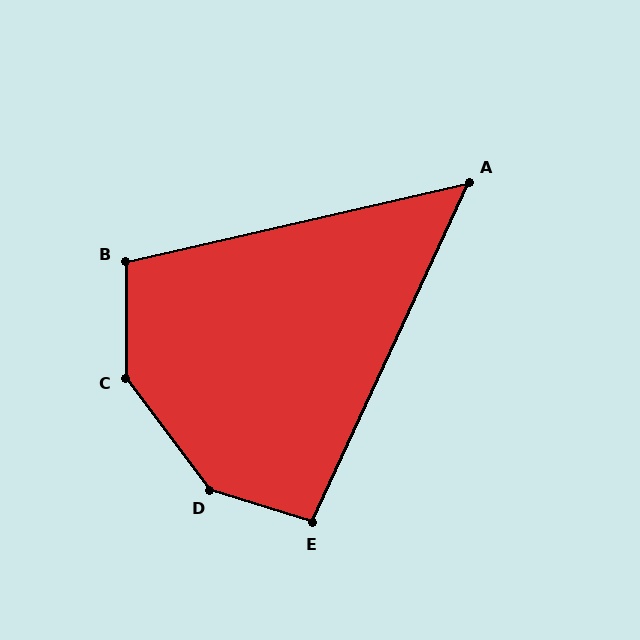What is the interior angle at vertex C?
Approximately 143 degrees (obtuse).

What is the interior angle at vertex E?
Approximately 97 degrees (obtuse).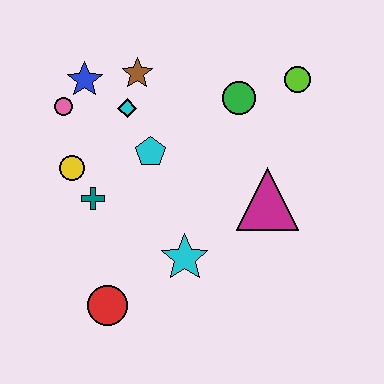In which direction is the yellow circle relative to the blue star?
The yellow circle is below the blue star.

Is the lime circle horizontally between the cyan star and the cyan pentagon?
No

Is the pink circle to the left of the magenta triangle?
Yes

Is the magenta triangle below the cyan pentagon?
Yes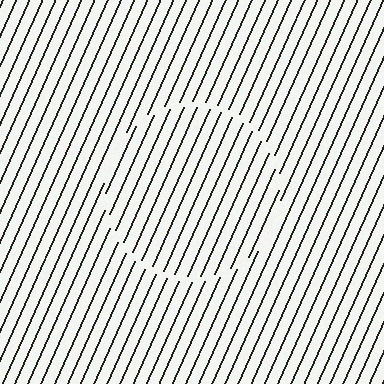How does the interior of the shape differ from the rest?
The interior of the shape contains the same grating, shifted by half a period — the contour is defined by the phase discontinuity where line-ends from the inner and outer gratings abut.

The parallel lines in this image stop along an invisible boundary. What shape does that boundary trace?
An illusory circle. The interior of the shape contains the same grating, shifted by half a period — the contour is defined by the phase discontinuity where line-ends from the inner and outer gratings abut.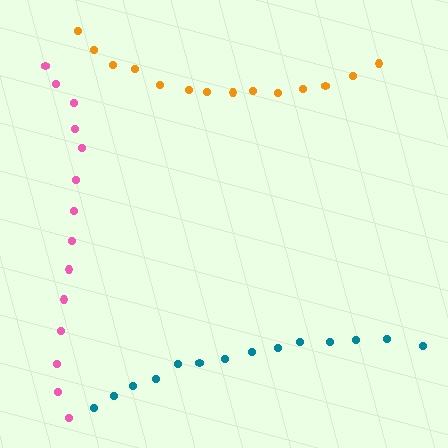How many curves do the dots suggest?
There are 3 distinct paths.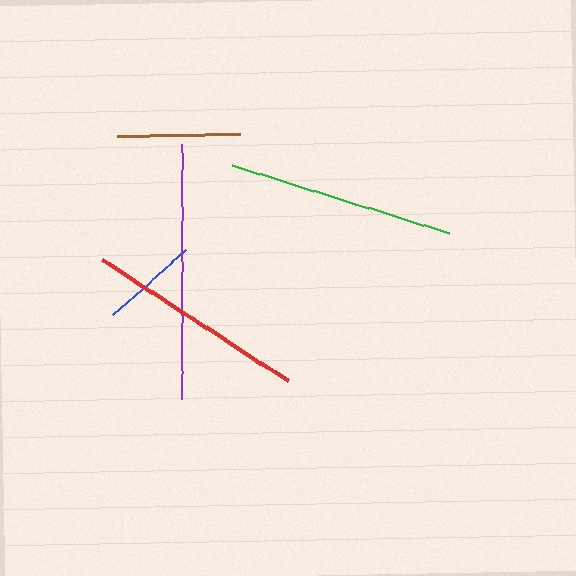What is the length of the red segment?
The red segment is approximately 221 pixels long.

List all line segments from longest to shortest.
From longest to shortest: purple, green, red, brown, blue.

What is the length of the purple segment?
The purple segment is approximately 255 pixels long.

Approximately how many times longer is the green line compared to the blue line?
The green line is approximately 2.3 times the length of the blue line.